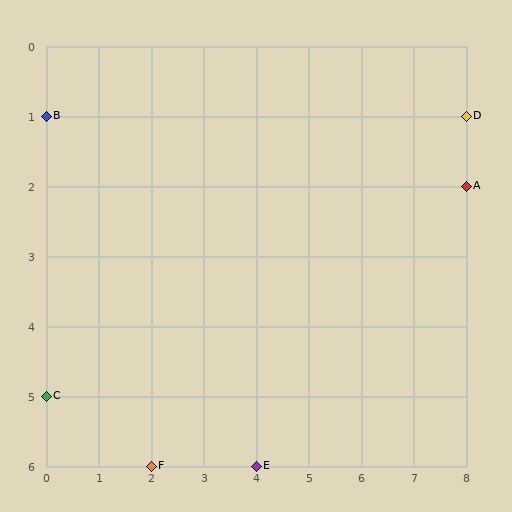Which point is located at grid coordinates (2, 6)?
Point F is at (2, 6).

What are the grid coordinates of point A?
Point A is at grid coordinates (8, 2).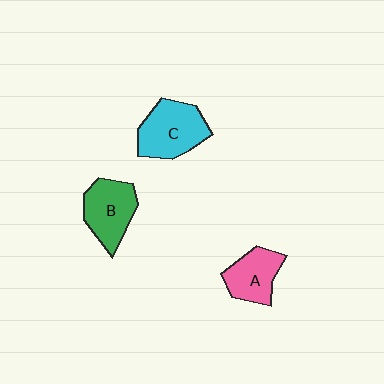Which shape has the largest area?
Shape C (cyan).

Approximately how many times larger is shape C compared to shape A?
Approximately 1.4 times.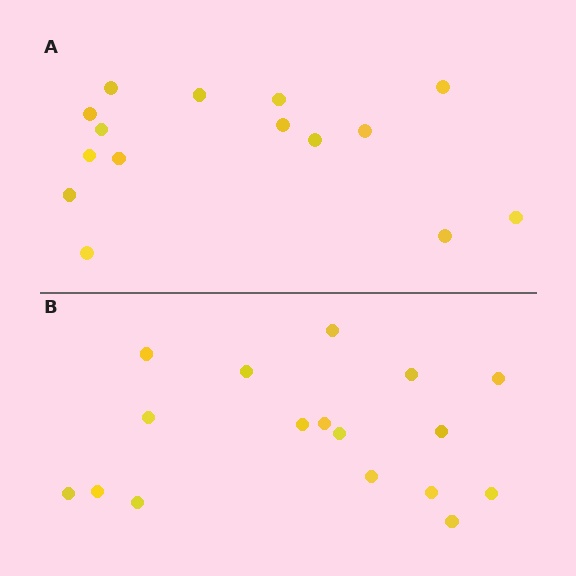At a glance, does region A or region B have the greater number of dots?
Region B (the bottom region) has more dots.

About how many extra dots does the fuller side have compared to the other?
Region B has just a few more — roughly 2 or 3 more dots than region A.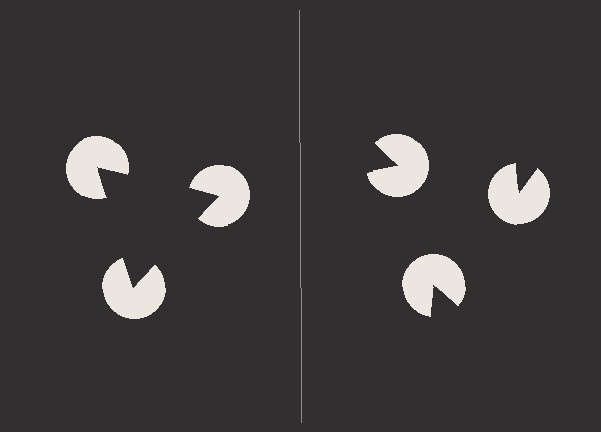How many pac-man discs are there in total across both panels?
6 — 3 on each side.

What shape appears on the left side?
An illusory triangle.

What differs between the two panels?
The pac-man discs are positioned identically on both sides; only the wedge orientations differ. On the left they align to a triangle; on the right they are misaligned.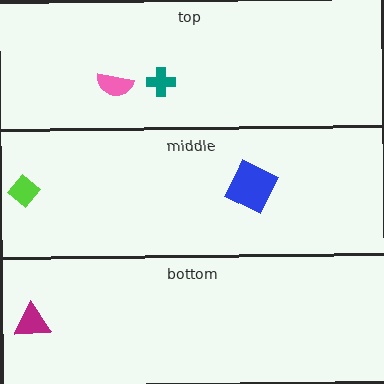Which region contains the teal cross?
The top region.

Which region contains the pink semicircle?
The top region.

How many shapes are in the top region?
2.